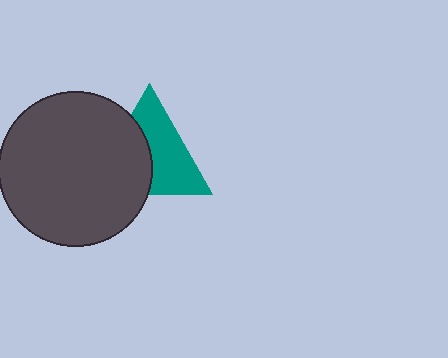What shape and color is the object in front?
The object in front is a dark gray circle.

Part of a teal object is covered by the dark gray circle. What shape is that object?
It is a triangle.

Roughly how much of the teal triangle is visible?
About half of it is visible (roughly 55%).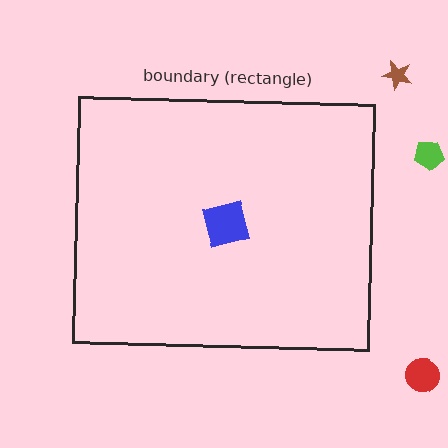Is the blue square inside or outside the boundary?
Inside.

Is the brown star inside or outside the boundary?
Outside.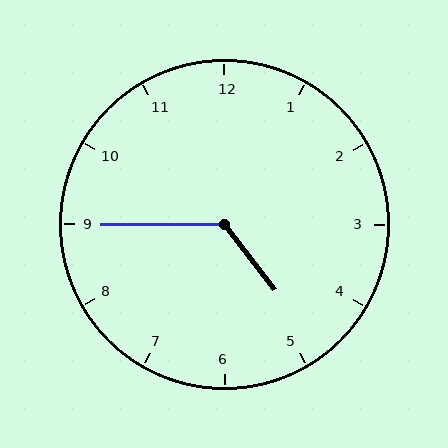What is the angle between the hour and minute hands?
Approximately 128 degrees.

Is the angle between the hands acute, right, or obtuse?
It is obtuse.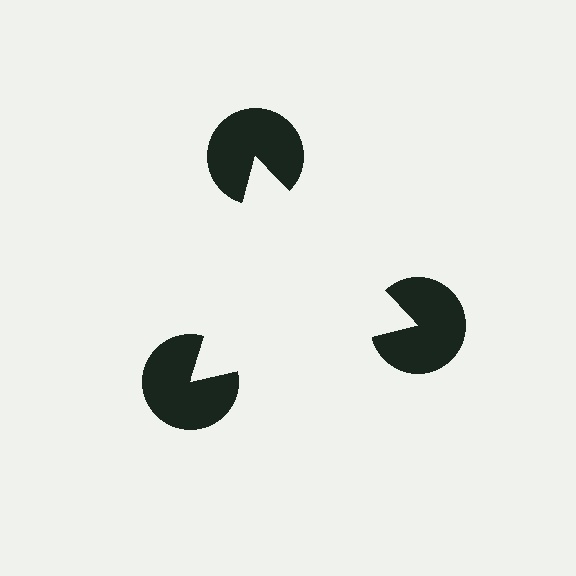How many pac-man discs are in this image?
There are 3 — one at each vertex of the illusory triangle.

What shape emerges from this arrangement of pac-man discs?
An illusory triangle — its edges are inferred from the aligned wedge cuts in the pac-man discs, not physically drawn.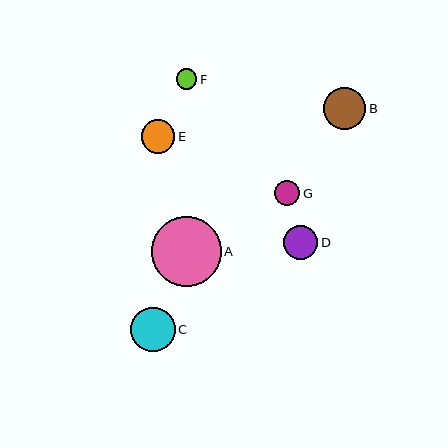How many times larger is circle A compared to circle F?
Circle A is approximately 3.3 times the size of circle F.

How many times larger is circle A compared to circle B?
Circle A is approximately 1.7 times the size of circle B.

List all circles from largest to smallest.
From largest to smallest: A, C, B, D, E, G, F.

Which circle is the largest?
Circle A is the largest with a size of approximately 70 pixels.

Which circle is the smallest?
Circle F is the smallest with a size of approximately 21 pixels.